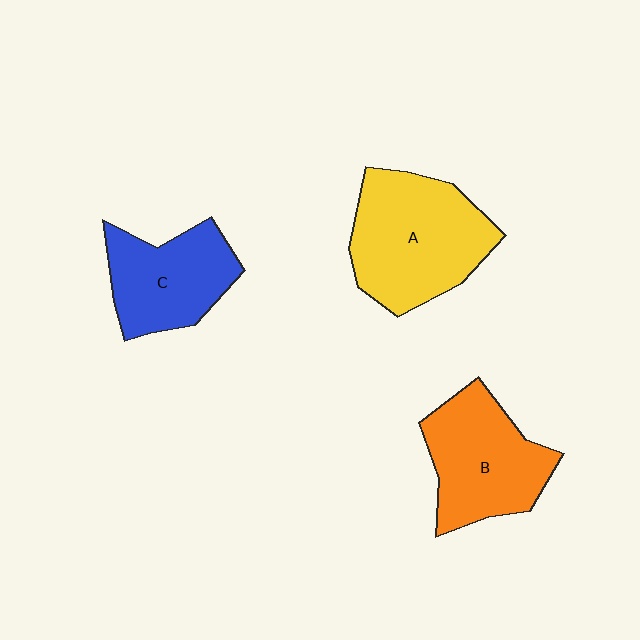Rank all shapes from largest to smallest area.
From largest to smallest: A (yellow), B (orange), C (blue).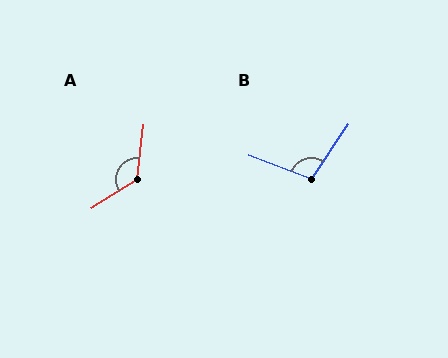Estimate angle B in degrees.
Approximately 103 degrees.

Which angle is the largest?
A, at approximately 129 degrees.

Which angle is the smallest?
B, at approximately 103 degrees.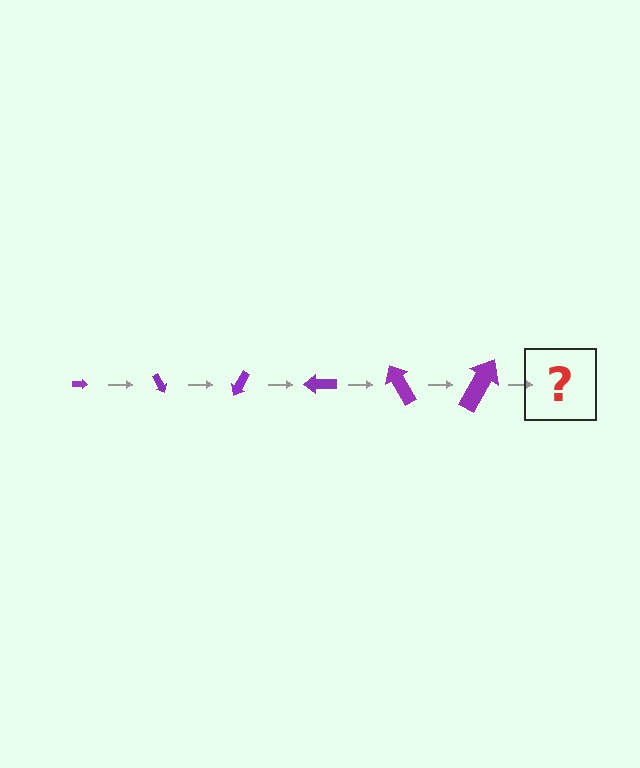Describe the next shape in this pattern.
It should be an arrow, larger than the previous one and rotated 360 degrees from the start.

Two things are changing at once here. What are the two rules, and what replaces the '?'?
The two rules are that the arrow grows larger each step and it rotates 60 degrees each step. The '?' should be an arrow, larger than the previous one and rotated 360 degrees from the start.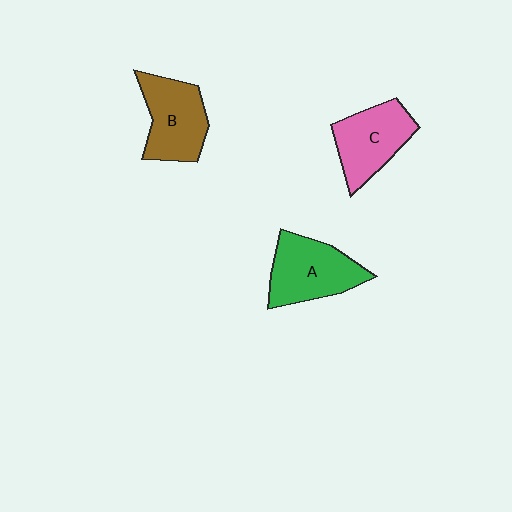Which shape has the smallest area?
Shape C (pink).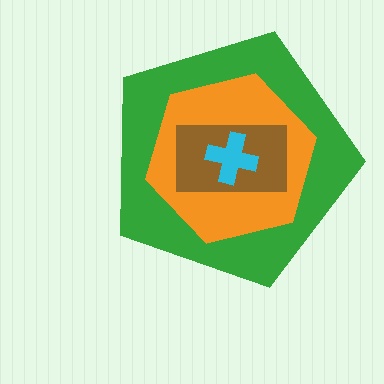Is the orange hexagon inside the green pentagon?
Yes.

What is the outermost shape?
The green pentagon.